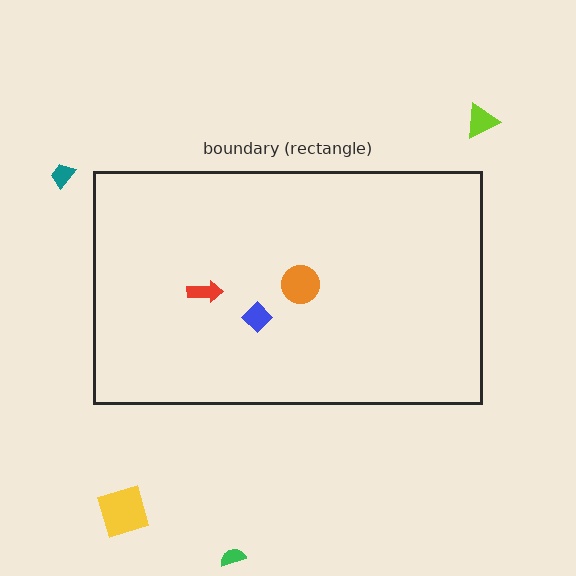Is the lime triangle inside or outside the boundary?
Outside.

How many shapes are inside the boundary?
3 inside, 4 outside.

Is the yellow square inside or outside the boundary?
Outside.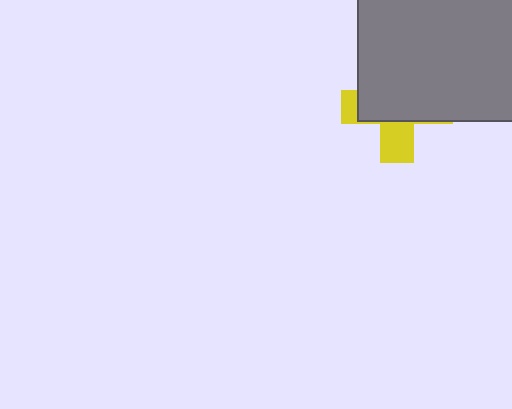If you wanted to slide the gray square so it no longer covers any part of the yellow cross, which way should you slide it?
Slide it up — that is the most direct way to separate the two shapes.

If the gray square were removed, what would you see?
You would see the complete yellow cross.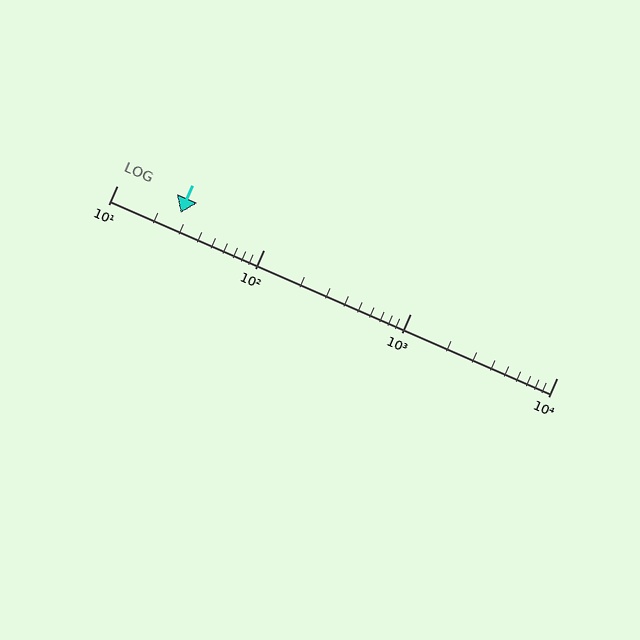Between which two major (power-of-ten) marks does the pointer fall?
The pointer is between 10 and 100.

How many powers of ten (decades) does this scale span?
The scale spans 3 decades, from 10 to 10000.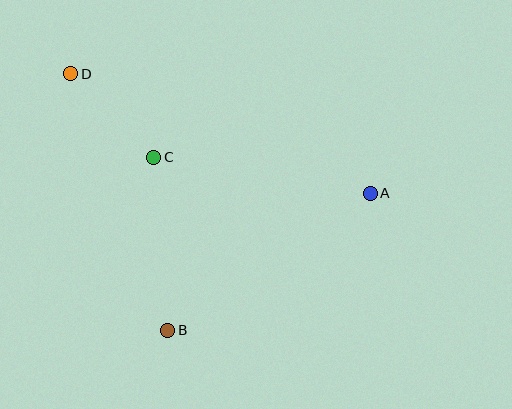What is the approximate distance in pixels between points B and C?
The distance between B and C is approximately 174 pixels.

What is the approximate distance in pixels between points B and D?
The distance between B and D is approximately 274 pixels.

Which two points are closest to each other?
Points C and D are closest to each other.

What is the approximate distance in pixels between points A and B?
The distance between A and B is approximately 244 pixels.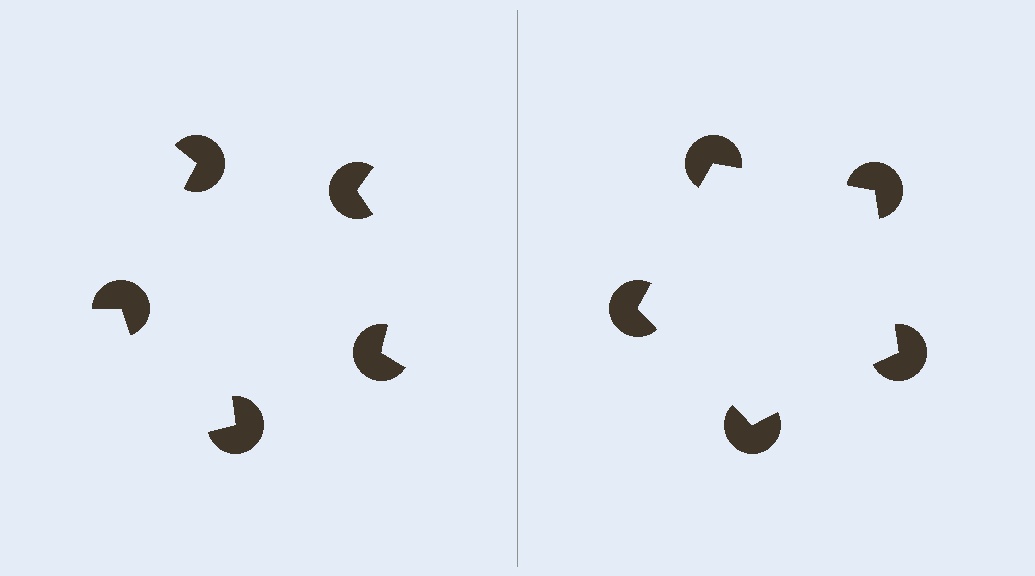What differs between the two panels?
The pac-man discs are positioned identically on both sides; only the wedge orientations differ. On the right they align to a pentagon; on the left they are misaligned.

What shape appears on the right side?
An illusory pentagon.